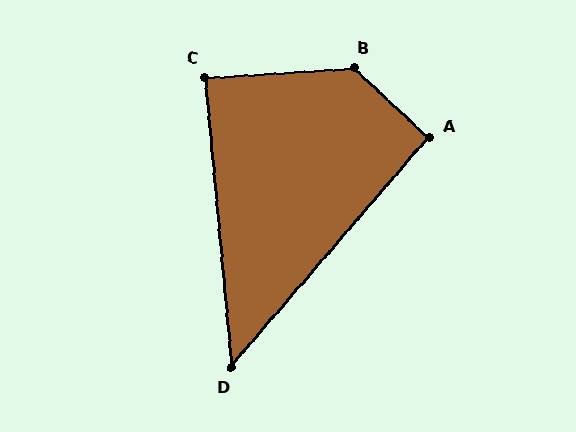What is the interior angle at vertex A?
Approximately 92 degrees (approximately right).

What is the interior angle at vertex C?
Approximately 88 degrees (approximately right).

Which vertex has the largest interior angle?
B, at approximately 134 degrees.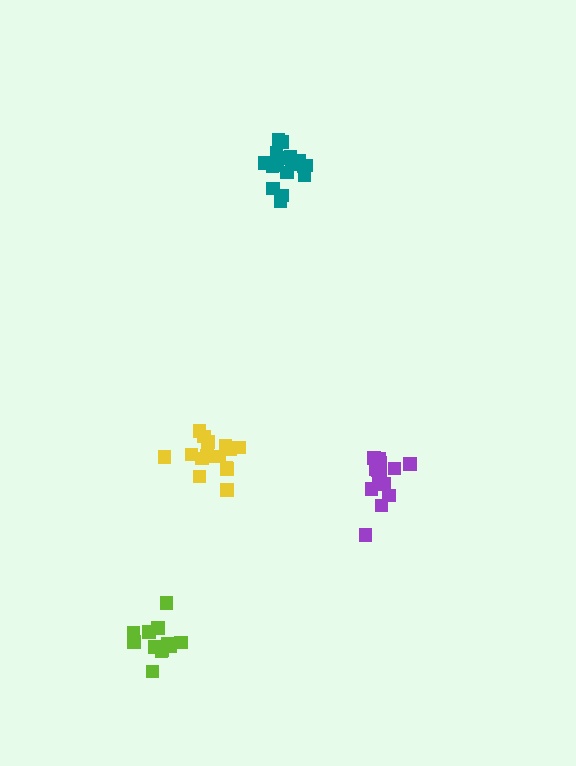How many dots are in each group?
Group 1: 18 dots, Group 2: 15 dots, Group 3: 13 dots, Group 4: 17 dots (63 total).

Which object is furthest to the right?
The purple cluster is rightmost.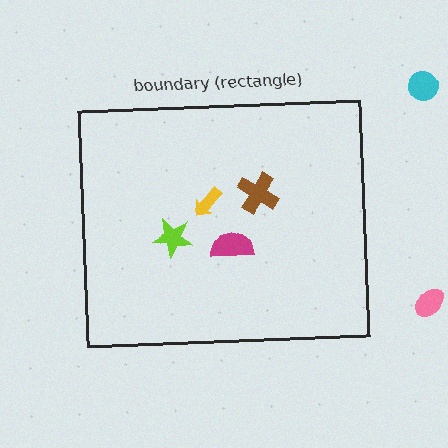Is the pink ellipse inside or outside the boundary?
Outside.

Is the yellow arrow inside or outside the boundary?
Inside.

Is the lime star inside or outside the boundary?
Inside.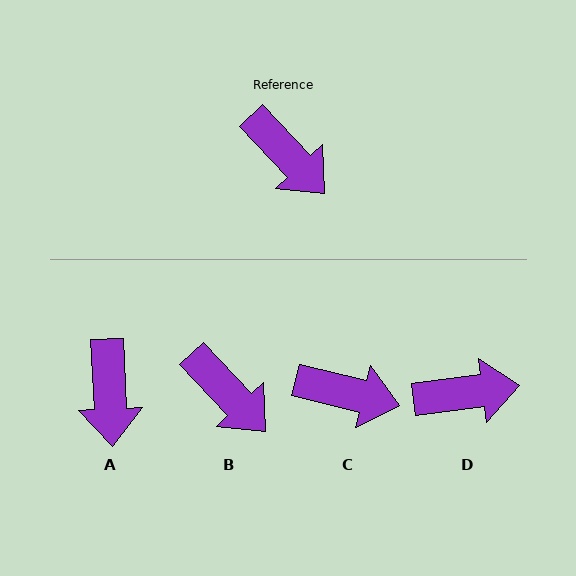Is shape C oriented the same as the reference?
No, it is off by about 33 degrees.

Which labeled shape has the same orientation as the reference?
B.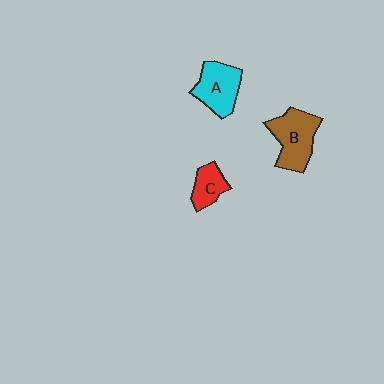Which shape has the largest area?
Shape B (brown).